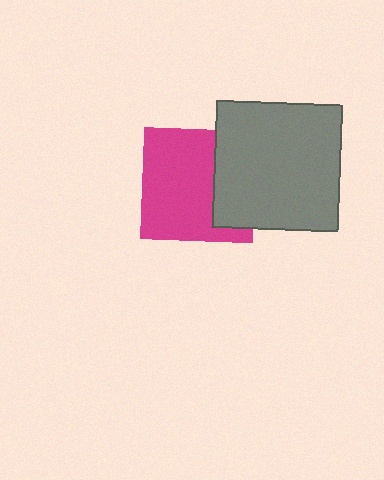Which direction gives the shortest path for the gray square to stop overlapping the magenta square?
Moving right gives the shortest separation.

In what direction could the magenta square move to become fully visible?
The magenta square could move left. That would shift it out from behind the gray square entirely.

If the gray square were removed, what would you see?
You would see the complete magenta square.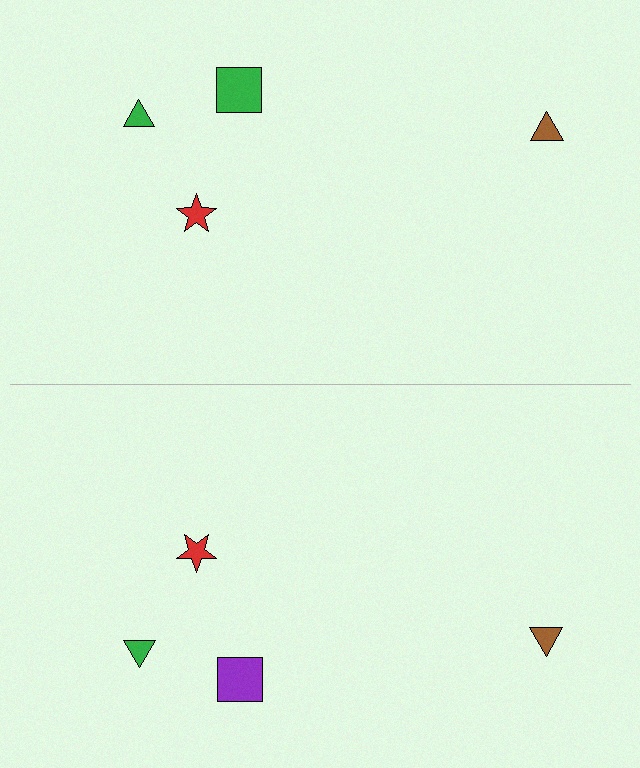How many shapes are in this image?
There are 8 shapes in this image.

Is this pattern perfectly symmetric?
No, the pattern is not perfectly symmetric. The purple square on the bottom side breaks the symmetry — its mirror counterpart is green.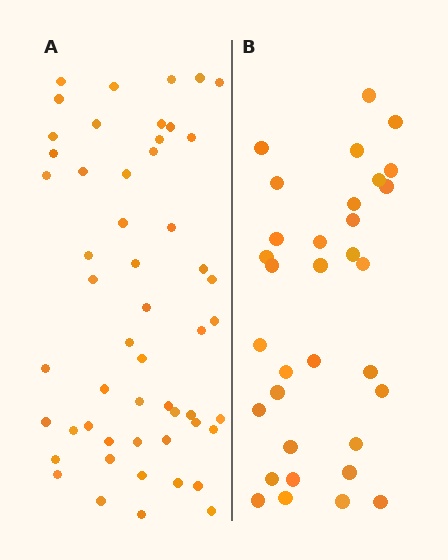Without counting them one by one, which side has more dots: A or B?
Region A (the left region) has more dots.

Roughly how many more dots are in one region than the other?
Region A has approximately 20 more dots than region B.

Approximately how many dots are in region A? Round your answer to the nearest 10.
About 50 dots. (The exact count is 53, which rounds to 50.)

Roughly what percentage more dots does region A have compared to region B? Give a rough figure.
About 60% more.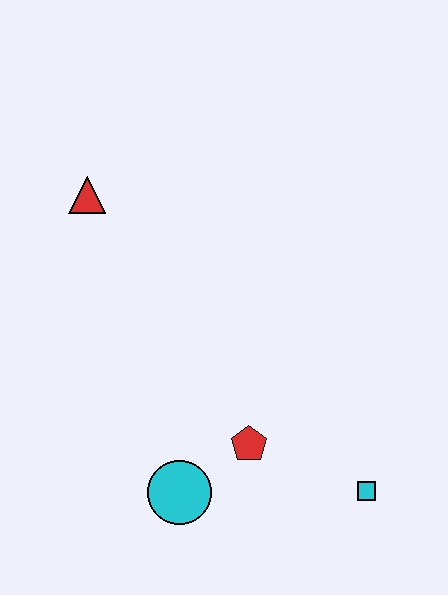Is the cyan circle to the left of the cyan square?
Yes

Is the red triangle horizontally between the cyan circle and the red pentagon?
No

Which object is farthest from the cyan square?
The red triangle is farthest from the cyan square.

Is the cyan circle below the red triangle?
Yes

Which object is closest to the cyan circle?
The red pentagon is closest to the cyan circle.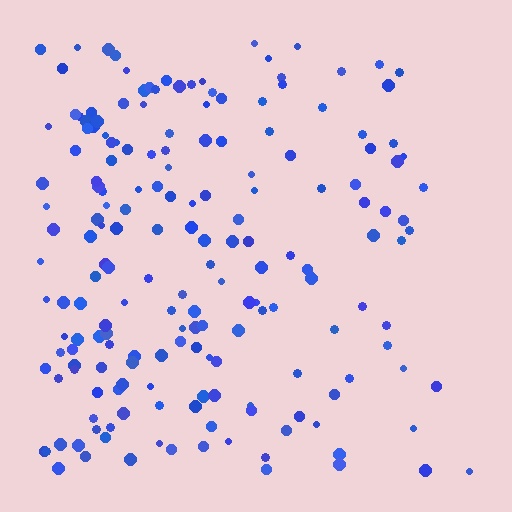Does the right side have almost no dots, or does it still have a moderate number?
Still a moderate number, just noticeably fewer than the left.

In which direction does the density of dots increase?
From right to left, with the left side densest.